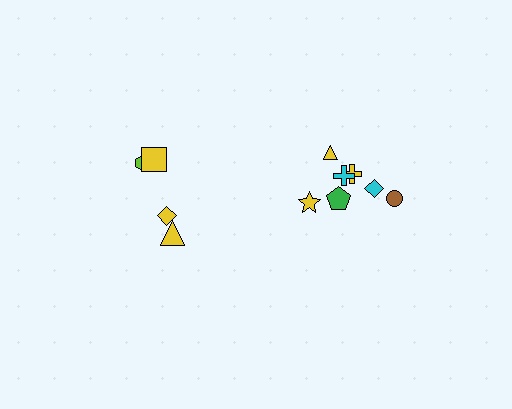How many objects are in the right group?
There are 7 objects.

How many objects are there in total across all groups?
There are 11 objects.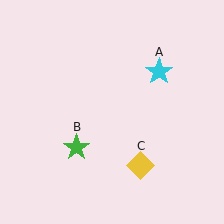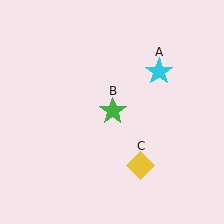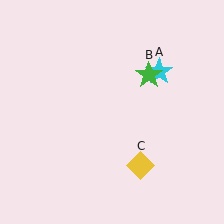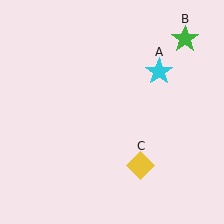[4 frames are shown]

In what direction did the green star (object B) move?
The green star (object B) moved up and to the right.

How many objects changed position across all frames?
1 object changed position: green star (object B).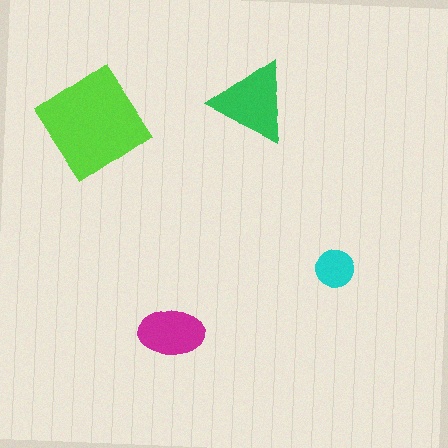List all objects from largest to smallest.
The lime diamond, the green triangle, the magenta ellipse, the cyan circle.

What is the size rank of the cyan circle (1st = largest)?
4th.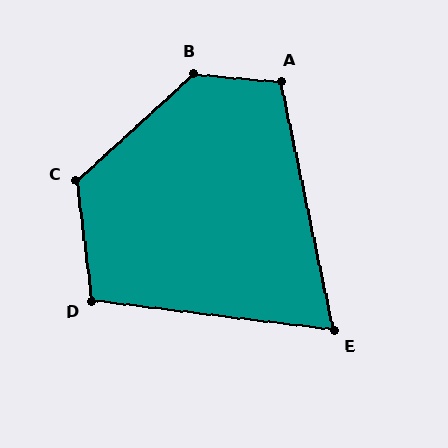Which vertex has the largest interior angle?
B, at approximately 132 degrees.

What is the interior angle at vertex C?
Approximately 126 degrees (obtuse).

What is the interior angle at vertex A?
Approximately 107 degrees (obtuse).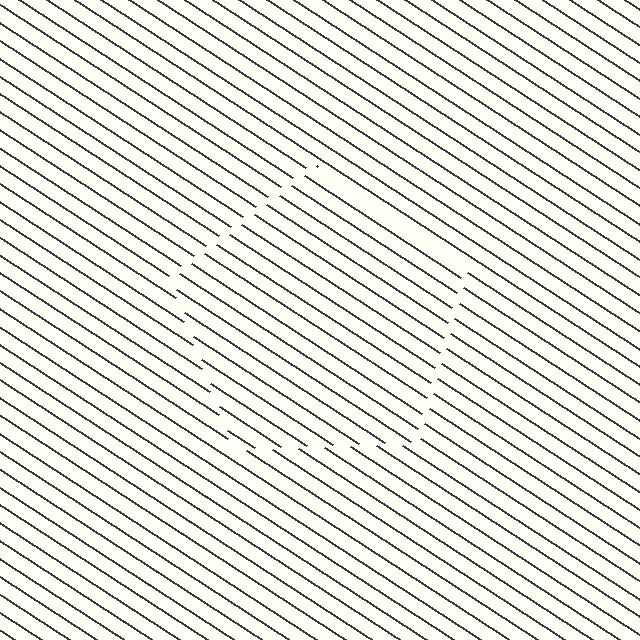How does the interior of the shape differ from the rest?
The interior of the shape contains the same grating, shifted by half a period — the contour is defined by the phase discontinuity where line-ends from the inner and outer gratings abut.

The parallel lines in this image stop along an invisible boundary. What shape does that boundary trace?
An illusory pentagon. The interior of the shape contains the same grating, shifted by half a period — the contour is defined by the phase discontinuity where line-ends from the inner and outer gratings abut.